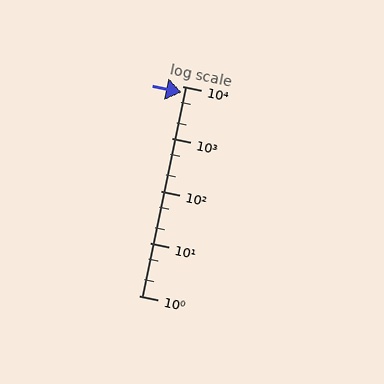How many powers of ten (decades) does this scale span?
The scale spans 4 decades, from 1 to 10000.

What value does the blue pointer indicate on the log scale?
The pointer indicates approximately 7600.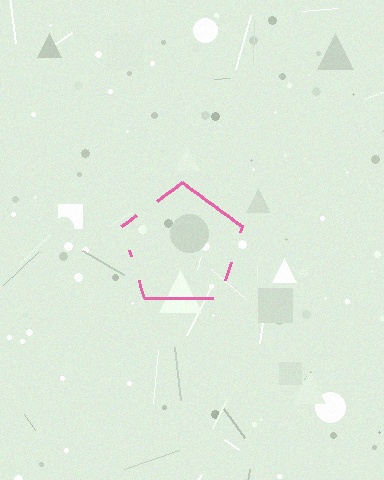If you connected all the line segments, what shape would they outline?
They would outline a pentagon.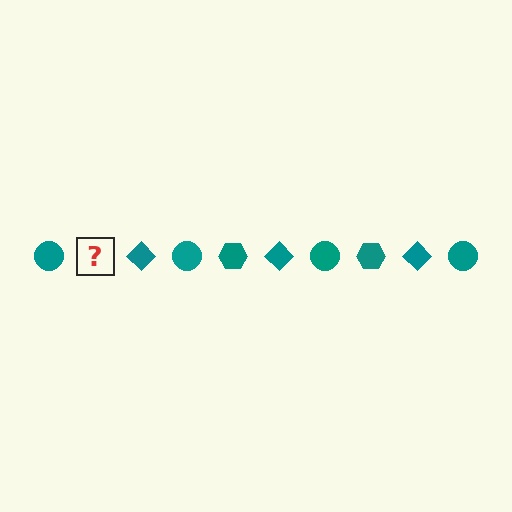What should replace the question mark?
The question mark should be replaced with a teal hexagon.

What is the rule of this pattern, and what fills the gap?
The rule is that the pattern cycles through circle, hexagon, diamond shapes in teal. The gap should be filled with a teal hexagon.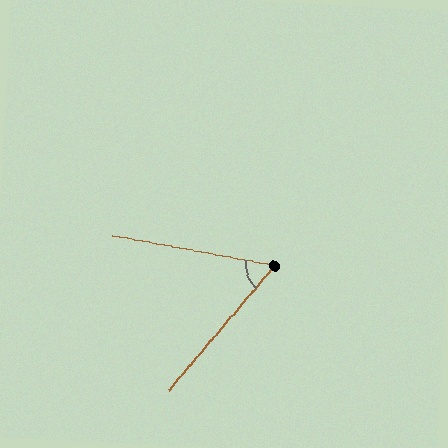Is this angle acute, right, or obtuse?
It is acute.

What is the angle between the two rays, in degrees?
Approximately 60 degrees.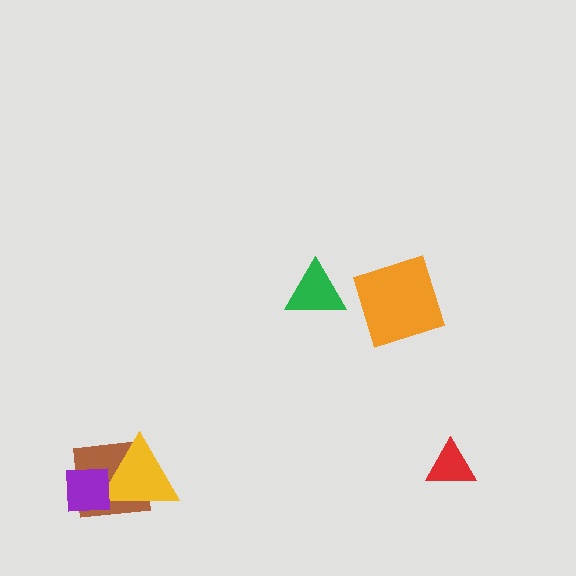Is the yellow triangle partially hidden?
Yes, it is partially covered by another shape.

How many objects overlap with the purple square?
2 objects overlap with the purple square.